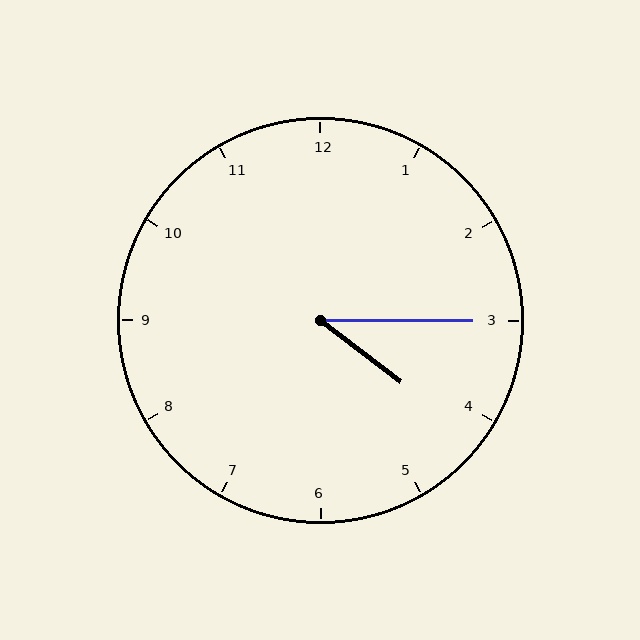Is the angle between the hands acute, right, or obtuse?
It is acute.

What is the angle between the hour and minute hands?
Approximately 38 degrees.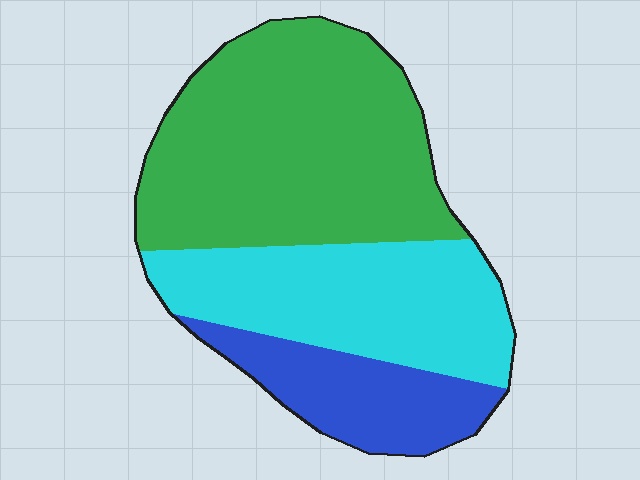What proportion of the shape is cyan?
Cyan covers 32% of the shape.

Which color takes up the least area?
Blue, at roughly 20%.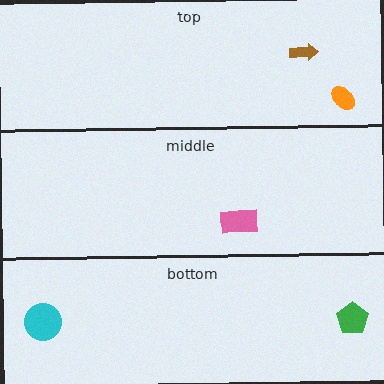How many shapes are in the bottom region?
2.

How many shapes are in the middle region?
1.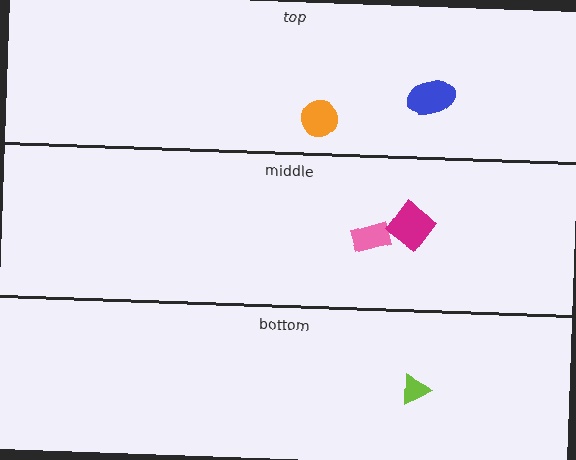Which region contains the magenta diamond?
The middle region.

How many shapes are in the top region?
2.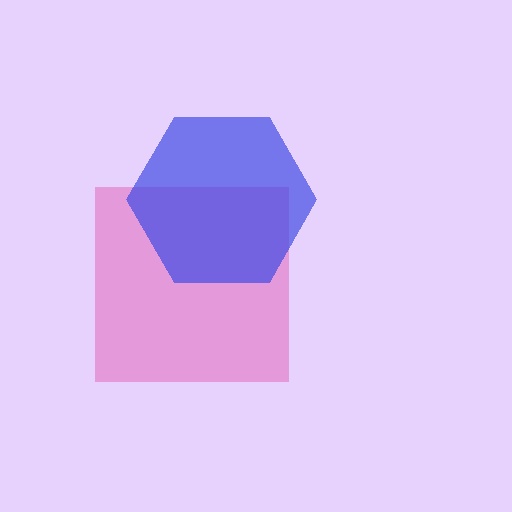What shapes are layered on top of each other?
The layered shapes are: a pink square, a blue hexagon.